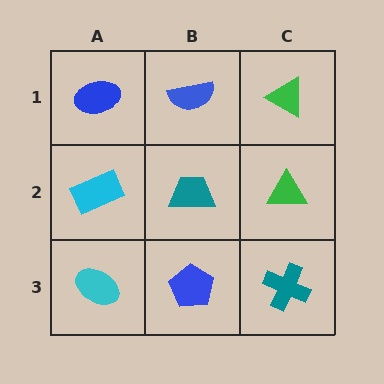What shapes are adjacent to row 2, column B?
A blue semicircle (row 1, column B), a blue pentagon (row 3, column B), a cyan rectangle (row 2, column A), a green triangle (row 2, column C).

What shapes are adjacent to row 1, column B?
A teal trapezoid (row 2, column B), a blue ellipse (row 1, column A), a green triangle (row 1, column C).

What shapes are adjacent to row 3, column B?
A teal trapezoid (row 2, column B), a cyan ellipse (row 3, column A), a teal cross (row 3, column C).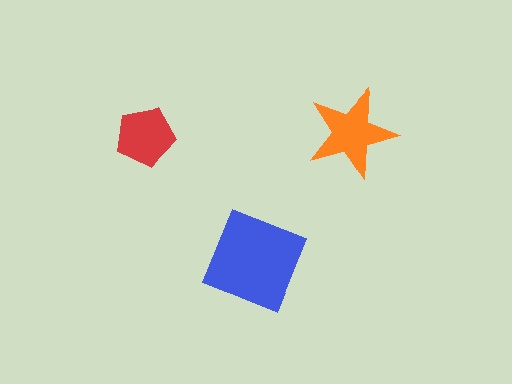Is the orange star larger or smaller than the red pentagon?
Larger.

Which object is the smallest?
The red pentagon.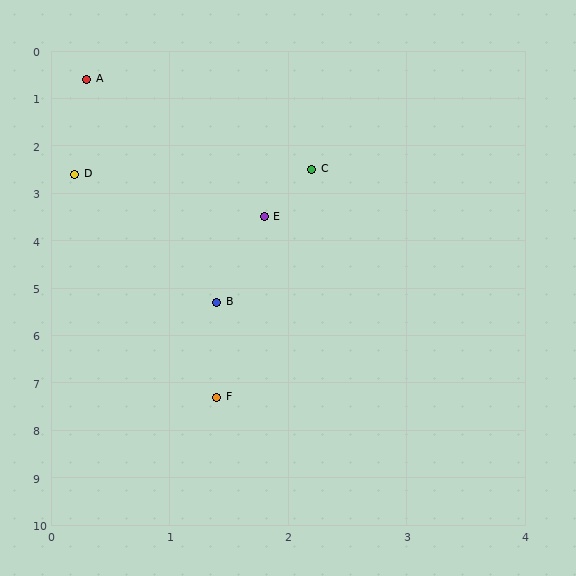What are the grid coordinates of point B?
Point B is at approximately (1.4, 5.3).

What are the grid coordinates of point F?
Point F is at approximately (1.4, 7.3).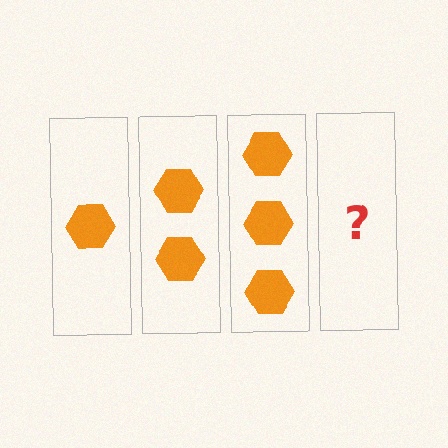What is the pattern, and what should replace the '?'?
The pattern is that each step adds one more hexagon. The '?' should be 4 hexagons.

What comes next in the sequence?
The next element should be 4 hexagons.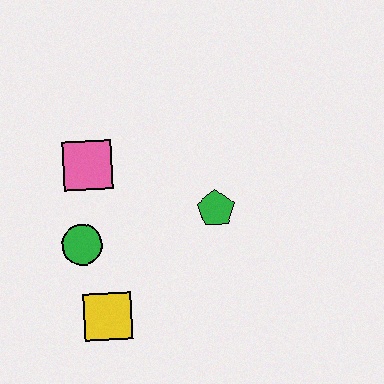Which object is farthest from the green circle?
The green pentagon is farthest from the green circle.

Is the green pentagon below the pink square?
Yes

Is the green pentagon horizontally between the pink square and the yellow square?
No